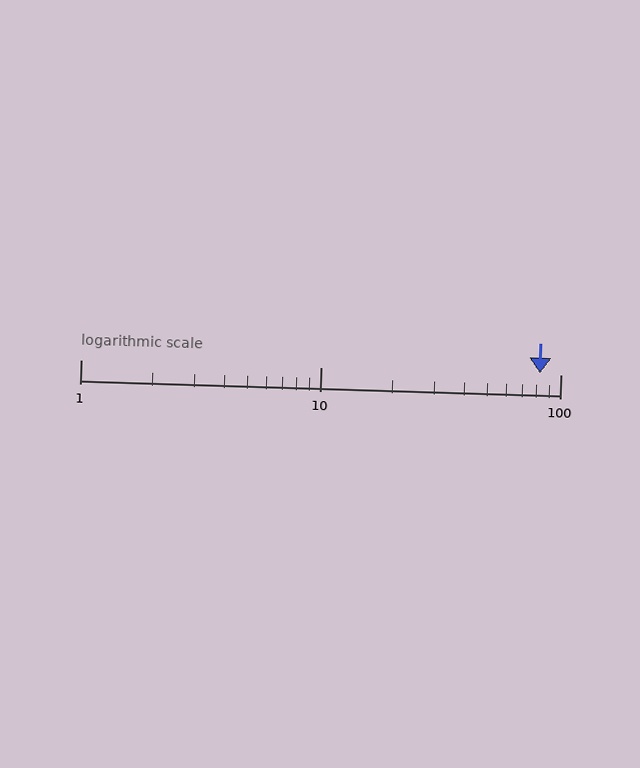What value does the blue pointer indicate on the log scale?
The pointer indicates approximately 82.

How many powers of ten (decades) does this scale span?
The scale spans 2 decades, from 1 to 100.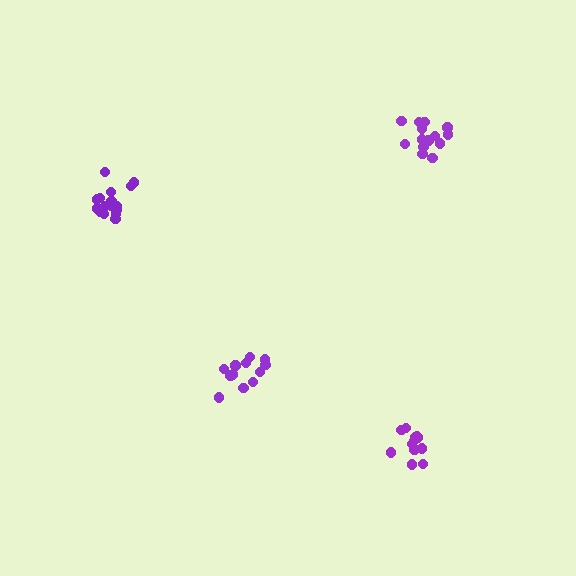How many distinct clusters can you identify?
There are 4 distinct clusters.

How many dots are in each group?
Group 1: 12 dots, Group 2: 18 dots, Group 3: 14 dots, Group 4: 12 dots (56 total).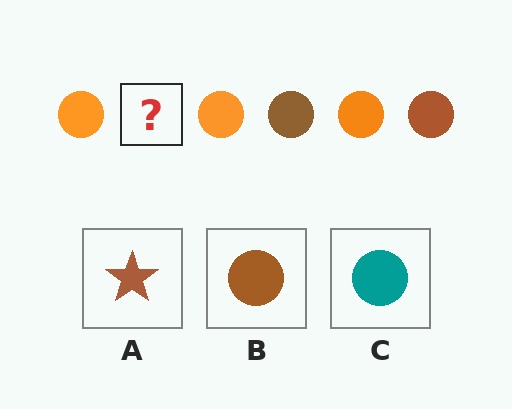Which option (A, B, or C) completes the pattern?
B.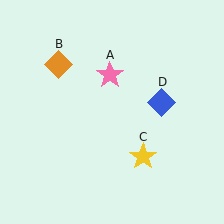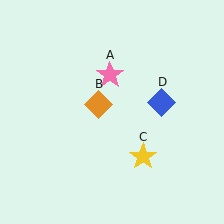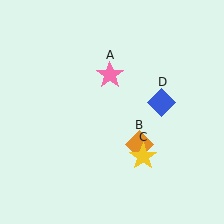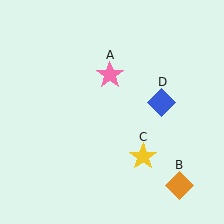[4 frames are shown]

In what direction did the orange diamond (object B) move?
The orange diamond (object B) moved down and to the right.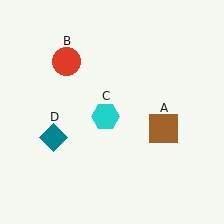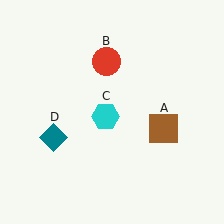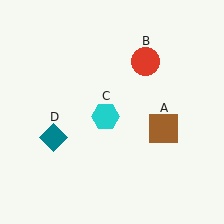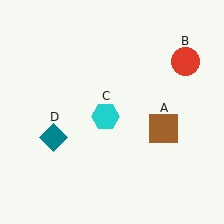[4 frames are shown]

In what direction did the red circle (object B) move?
The red circle (object B) moved right.